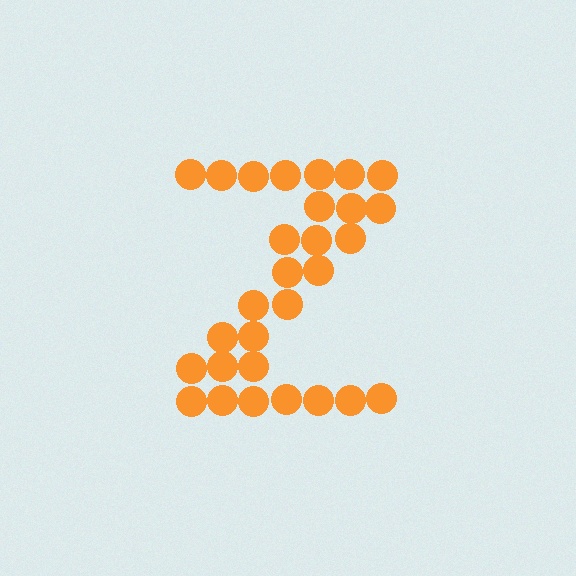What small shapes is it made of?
It is made of small circles.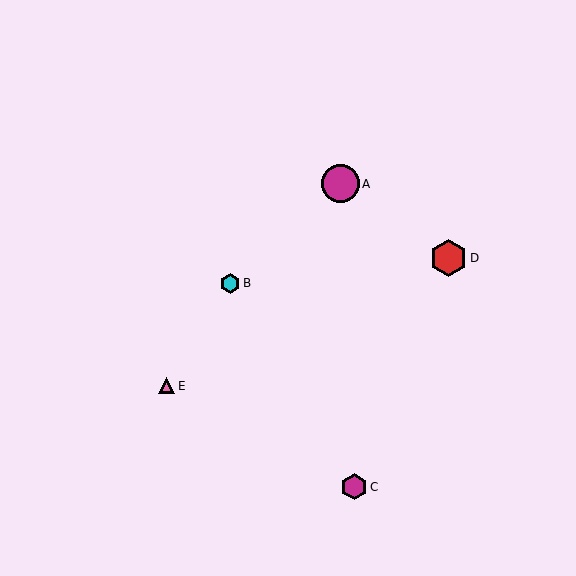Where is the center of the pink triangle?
The center of the pink triangle is at (166, 386).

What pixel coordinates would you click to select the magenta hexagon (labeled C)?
Click at (354, 487) to select the magenta hexagon C.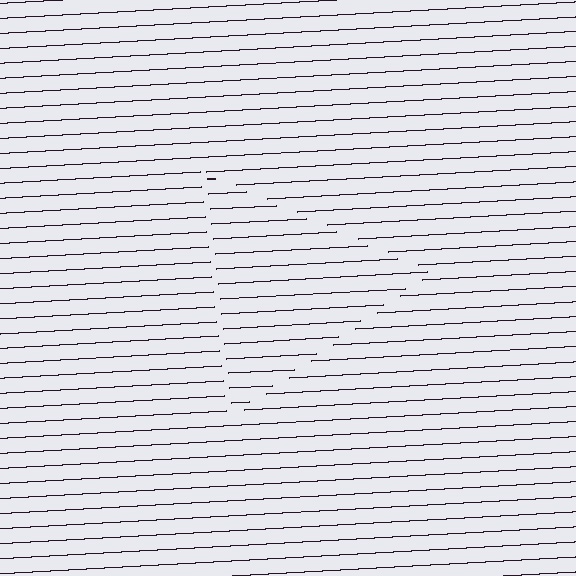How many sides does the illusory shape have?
3 sides — the line-ends trace a triangle.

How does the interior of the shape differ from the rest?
The interior of the shape contains the same grating, shifted by half a period — the contour is defined by the phase discontinuity where line-ends from the inner and outer gratings abut.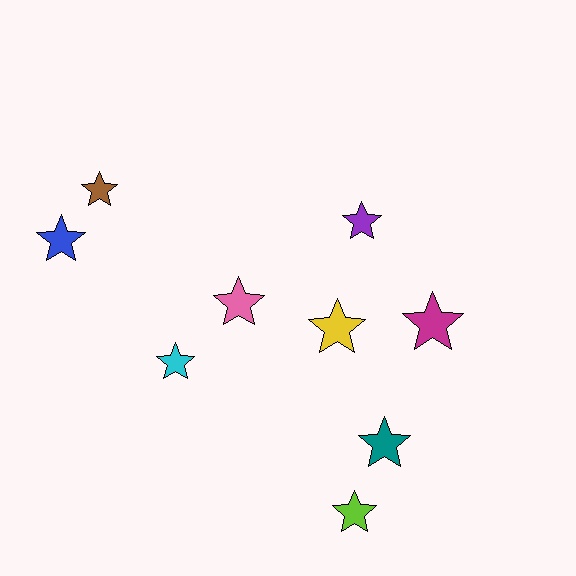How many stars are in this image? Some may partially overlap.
There are 9 stars.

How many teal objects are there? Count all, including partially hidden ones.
There is 1 teal object.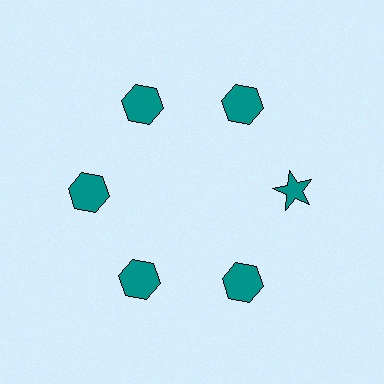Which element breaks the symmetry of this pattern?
The teal star at roughly the 3 o'clock position breaks the symmetry. All other shapes are teal hexagons.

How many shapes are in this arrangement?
There are 6 shapes arranged in a ring pattern.